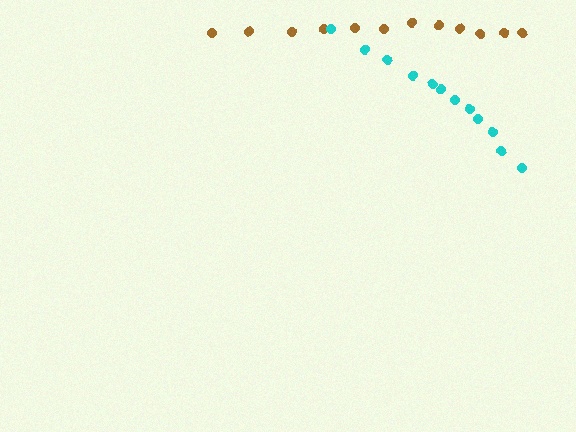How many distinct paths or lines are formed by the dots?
There are 2 distinct paths.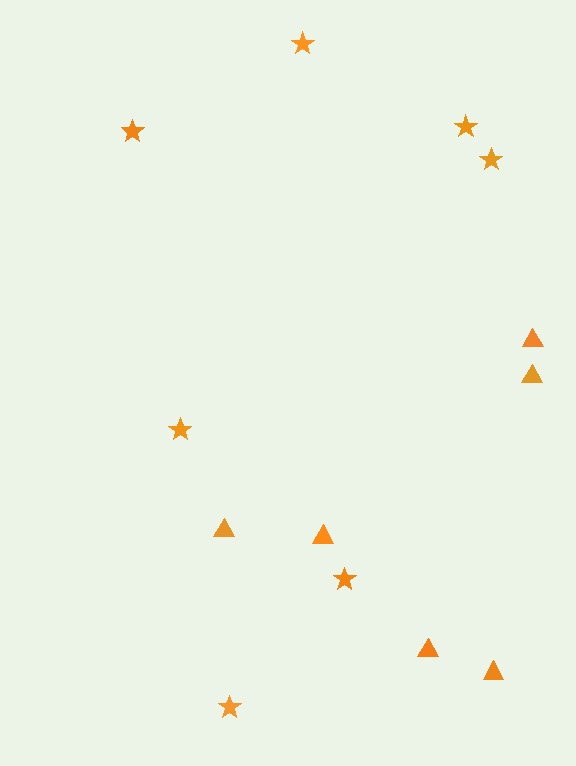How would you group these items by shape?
There are 2 groups: one group of triangles (6) and one group of stars (7).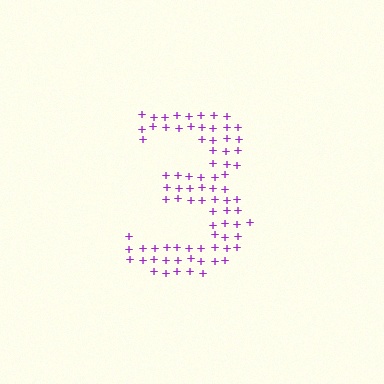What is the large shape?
The large shape is the digit 3.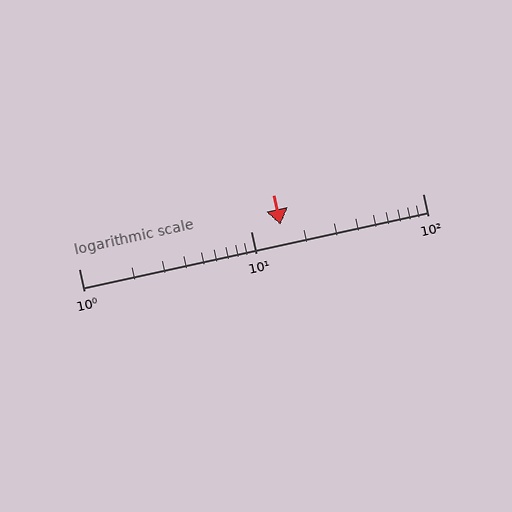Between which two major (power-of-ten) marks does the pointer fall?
The pointer is between 10 and 100.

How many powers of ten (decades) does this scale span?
The scale spans 2 decades, from 1 to 100.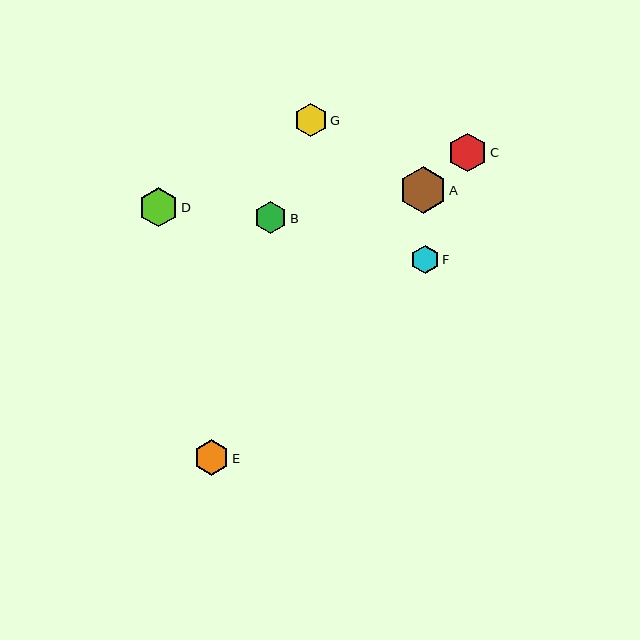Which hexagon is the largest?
Hexagon A is the largest with a size of approximately 47 pixels.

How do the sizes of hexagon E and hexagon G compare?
Hexagon E and hexagon G are approximately the same size.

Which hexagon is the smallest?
Hexagon F is the smallest with a size of approximately 28 pixels.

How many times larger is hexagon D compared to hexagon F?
Hexagon D is approximately 1.4 times the size of hexagon F.